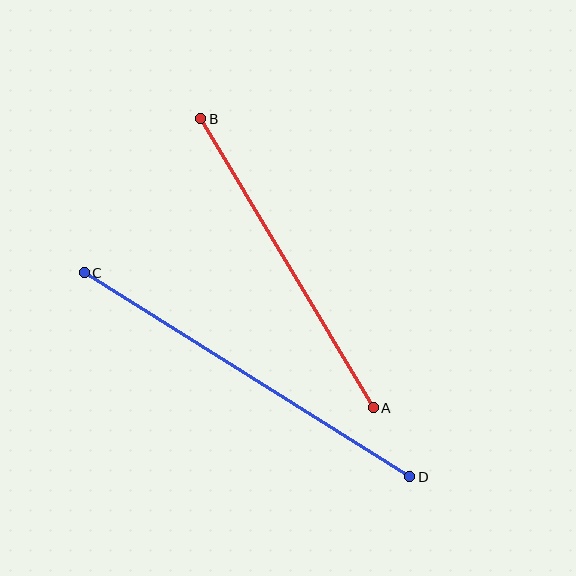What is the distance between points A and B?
The distance is approximately 337 pixels.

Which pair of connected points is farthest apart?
Points C and D are farthest apart.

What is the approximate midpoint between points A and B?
The midpoint is at approximately (287, 263) pixels.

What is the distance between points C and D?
The distance is approximately 384 pixels.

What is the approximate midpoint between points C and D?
The midpoint is at approximately (247, 375) pixels.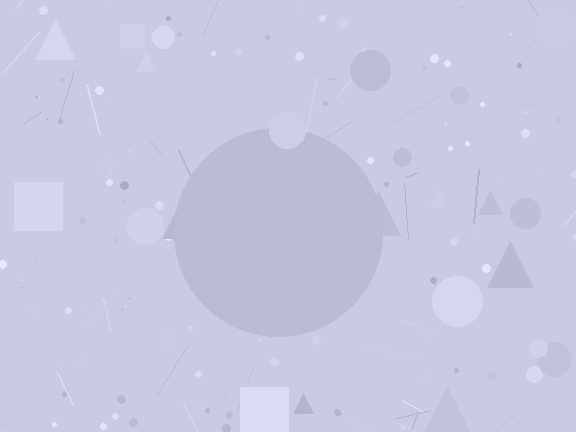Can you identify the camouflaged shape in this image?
The camouflaged shape is a circle.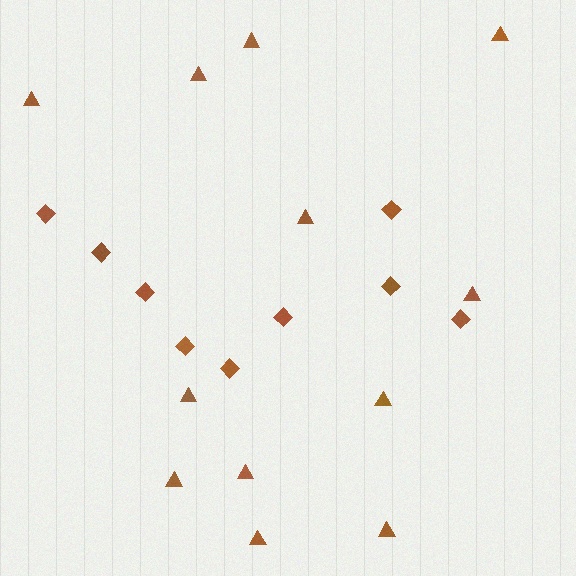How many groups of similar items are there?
There are 2 groups: one group of triangles (12) and one group of diamonds (9).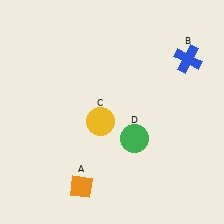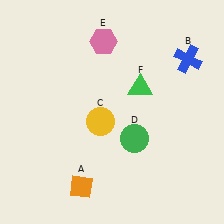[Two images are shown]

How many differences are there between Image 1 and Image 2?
There are 2 differences between the two images.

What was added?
A pink hexagon (E), a green triangle (F) were added in Image 2.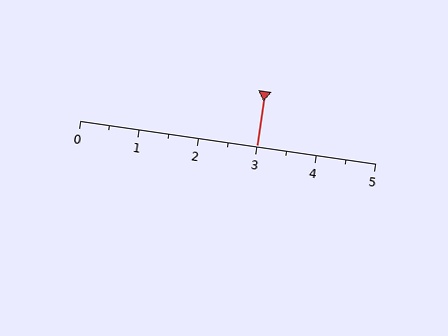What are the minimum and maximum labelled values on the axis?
The axis runs from 0 to 5.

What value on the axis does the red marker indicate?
The marker indicates approximately 3.